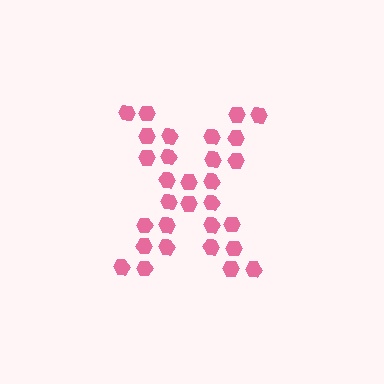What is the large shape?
The large shape is the letter X.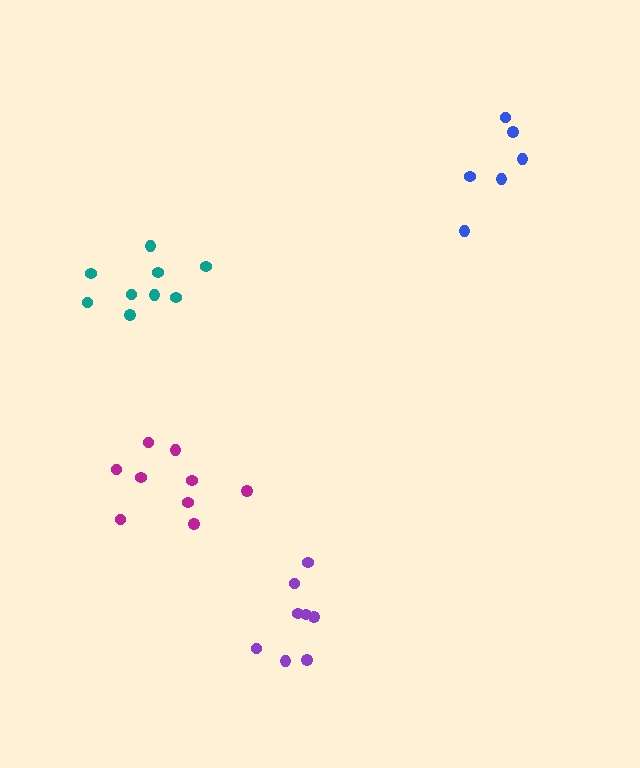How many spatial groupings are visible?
There are 4 spatial groupings.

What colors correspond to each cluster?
The clusters are colored: teal, magenta, blue, purple.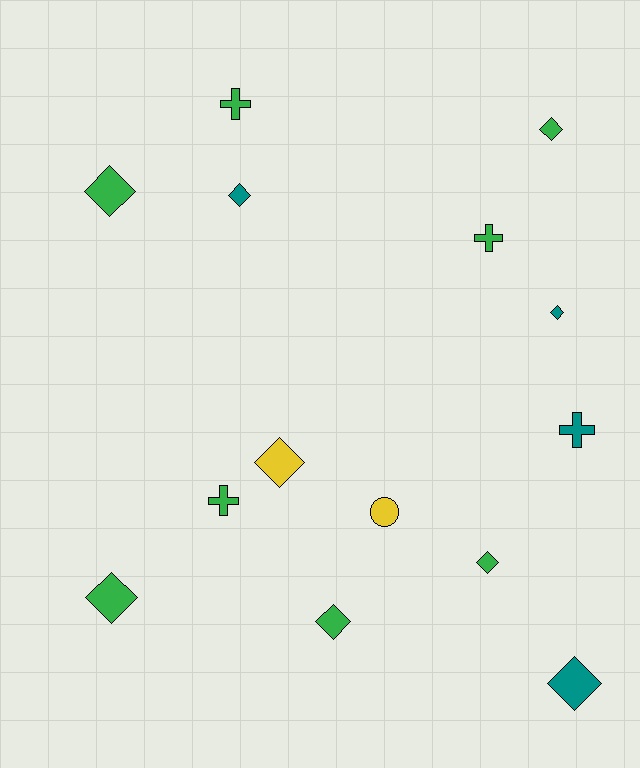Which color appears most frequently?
Green, with 8 objects.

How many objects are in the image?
There are 14 objects.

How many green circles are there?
There are no green circles.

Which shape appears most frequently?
Diamond, with 9 objects.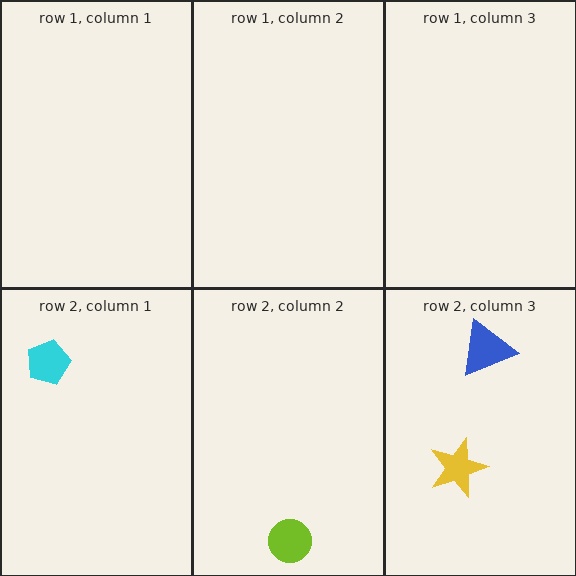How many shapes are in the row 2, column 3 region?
2.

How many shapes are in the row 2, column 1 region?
1.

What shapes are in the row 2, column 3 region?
The yellow star, the blue triangle.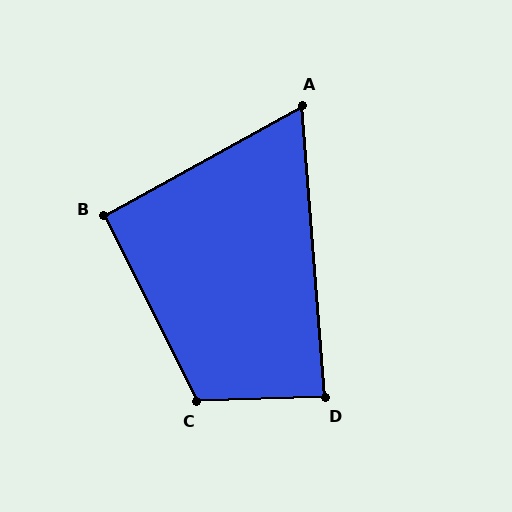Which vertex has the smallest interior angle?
A, at approximately 65 degrees.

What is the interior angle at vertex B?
Approximately 92 degrees (approximately right).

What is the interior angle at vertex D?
Approximately 88 degrees (approximately right).